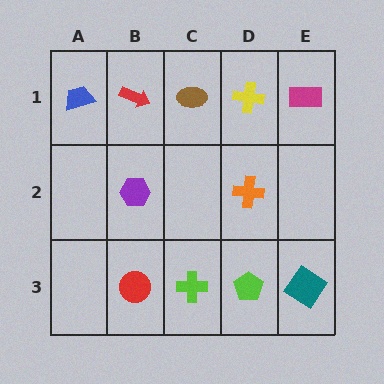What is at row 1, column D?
A yellow cross.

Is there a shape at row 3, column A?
No, that cell is empty.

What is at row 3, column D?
A lime pentagon.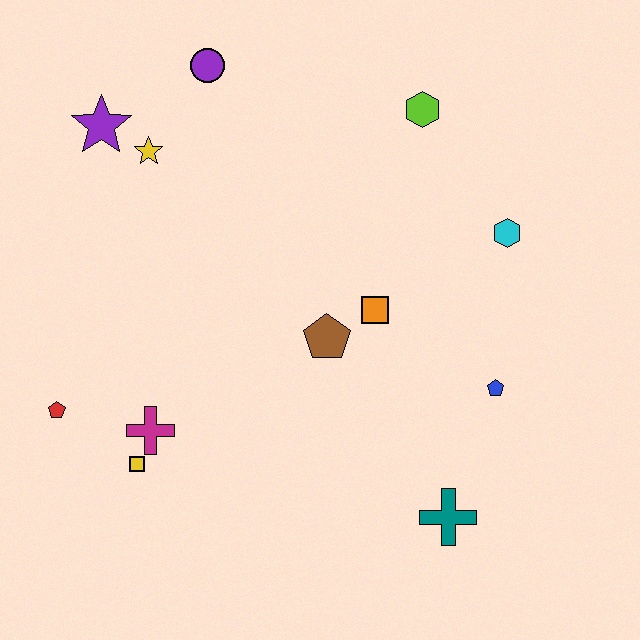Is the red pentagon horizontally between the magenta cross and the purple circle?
No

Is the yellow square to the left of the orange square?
Yes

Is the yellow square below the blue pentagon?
Yes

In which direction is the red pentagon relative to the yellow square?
The red pentagon is to the left of the yellow square.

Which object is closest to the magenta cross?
The yellow square is closest to the magenta cross.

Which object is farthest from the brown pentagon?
The purple star is farthest from the brown pentagon.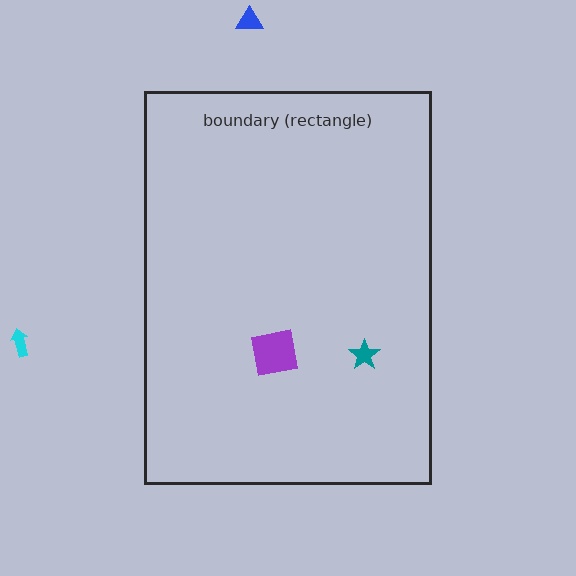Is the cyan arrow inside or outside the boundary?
Outside.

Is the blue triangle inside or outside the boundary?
Outside.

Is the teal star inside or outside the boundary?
Inside.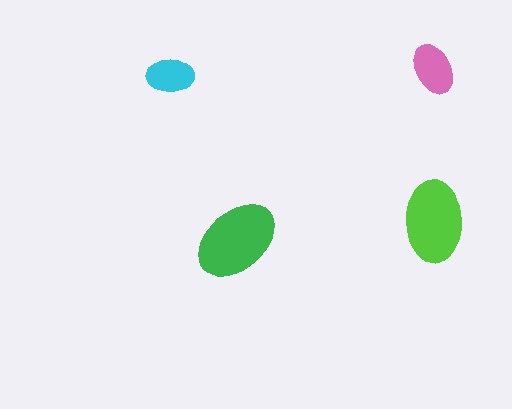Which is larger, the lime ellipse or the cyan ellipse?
The lime one.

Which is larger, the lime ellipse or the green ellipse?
The green one.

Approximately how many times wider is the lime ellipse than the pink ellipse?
About 1.5 times wider.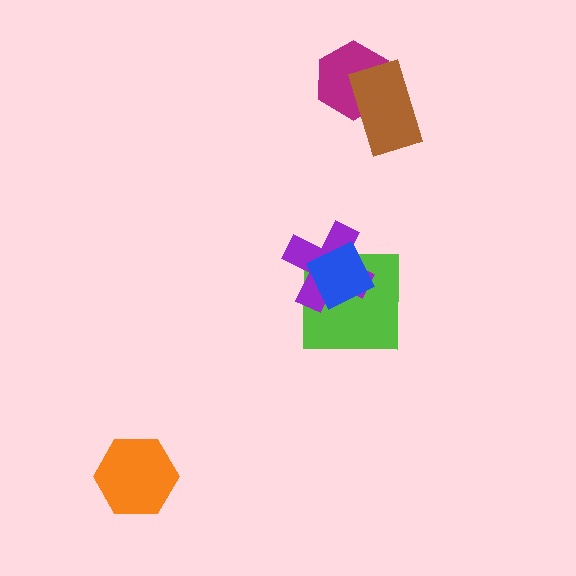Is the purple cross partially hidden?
Yes, it is partially covered by another shape.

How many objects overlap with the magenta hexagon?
1 object overlaps with the magenta hexagon.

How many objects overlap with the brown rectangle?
1 object overlaps with the brown rectangle.